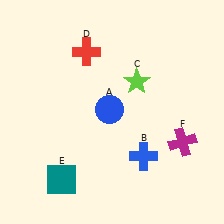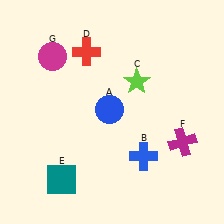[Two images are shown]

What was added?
A magenta circle (G) was added in Image 2.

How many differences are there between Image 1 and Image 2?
There is 1 difference between the two images.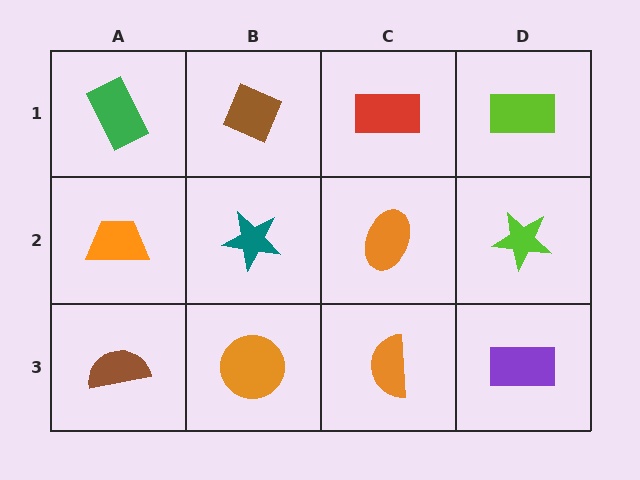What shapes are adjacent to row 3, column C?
An orange ellipse (row 2, column C), an orange circle (row 3, column B), a purple rectangle (row 3, column D).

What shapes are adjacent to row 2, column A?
A green rectangle (row 1, column A), a brown semicircle (row 3, column A), a teal star (row 2, column B).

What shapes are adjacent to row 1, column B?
A teal star (row 2, column B), a green rectangle (row 1, column A), a red rectangle (row 1, column C).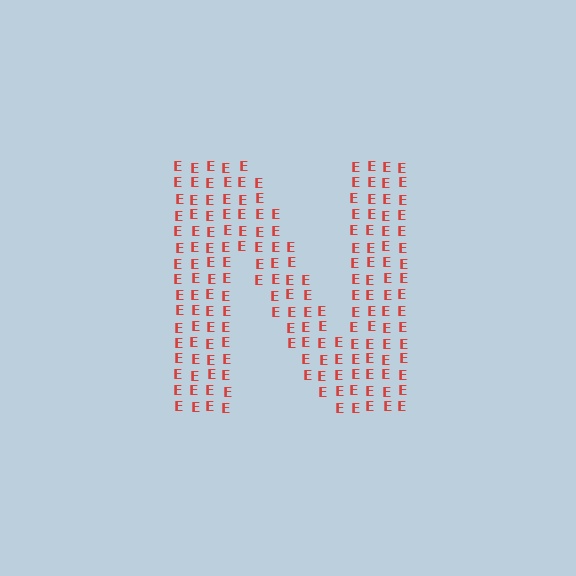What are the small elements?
The small elements are letter E's.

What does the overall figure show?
The overall figure shows the letter N.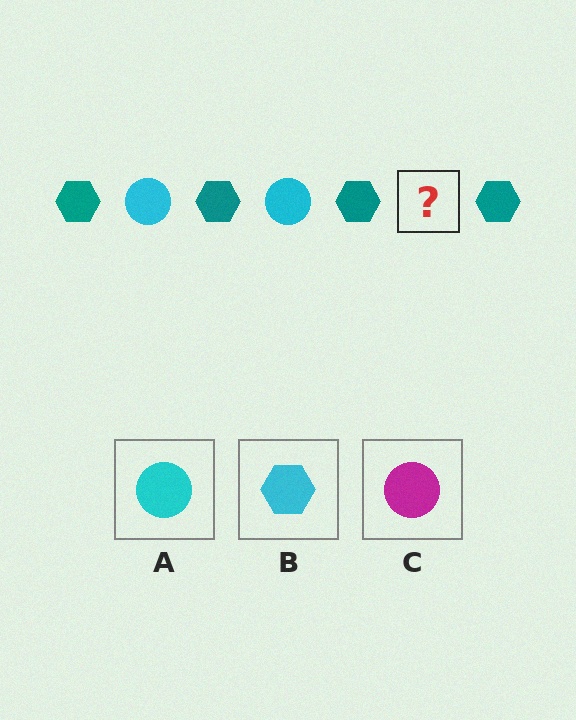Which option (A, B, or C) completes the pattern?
A.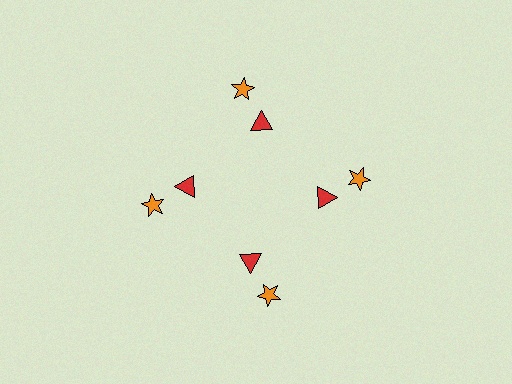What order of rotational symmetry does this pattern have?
This pattern has 4-fold rotational symmetry.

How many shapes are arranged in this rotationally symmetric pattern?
There are 8 shapes, arranged in 4 groups of 2.